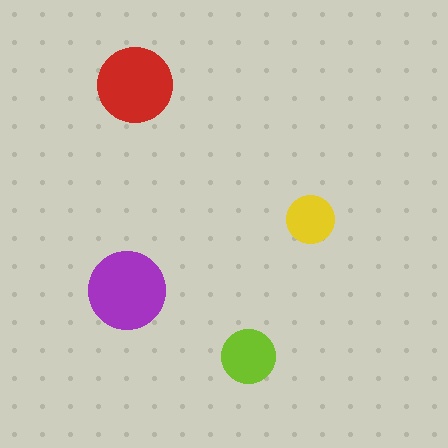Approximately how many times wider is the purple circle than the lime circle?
About 1.5 times wider.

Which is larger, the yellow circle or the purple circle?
The purple one.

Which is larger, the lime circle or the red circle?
The red one.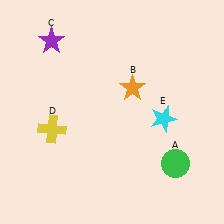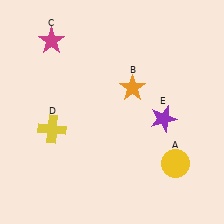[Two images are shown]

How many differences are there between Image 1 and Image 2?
There are 3 differences between the two images.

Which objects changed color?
A changed from green to yellow. C changed from purple to magenta. E changed from cyan to purple.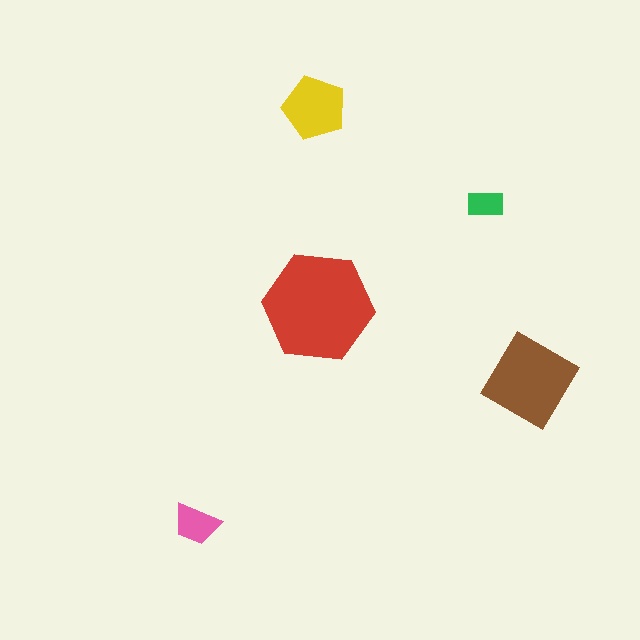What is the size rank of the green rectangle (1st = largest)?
5th.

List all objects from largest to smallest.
The red hexagon, the brown diamond, the yellow pentagon, the pink trapezoid, the green rectangle.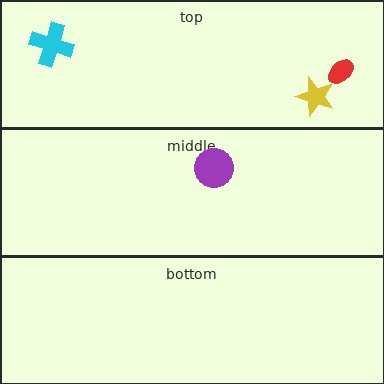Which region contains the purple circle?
The middle region.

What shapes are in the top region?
The yellow star, the cyan cross, the red ellipse.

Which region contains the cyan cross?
The top region.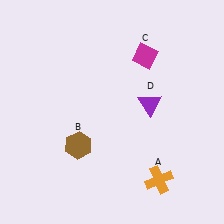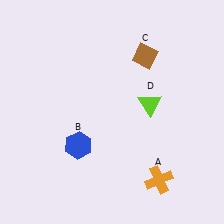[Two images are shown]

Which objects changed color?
B changed from brown to blue. C changed from magenta to brown. D changed from purple to lime.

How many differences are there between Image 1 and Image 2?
There are 3 differences between the two images.